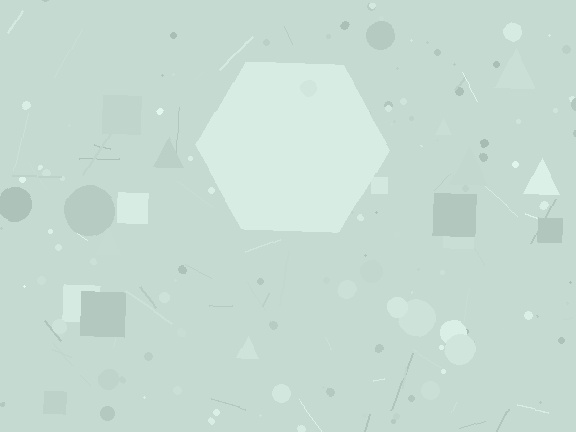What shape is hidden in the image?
A hexagon is hidden in the image.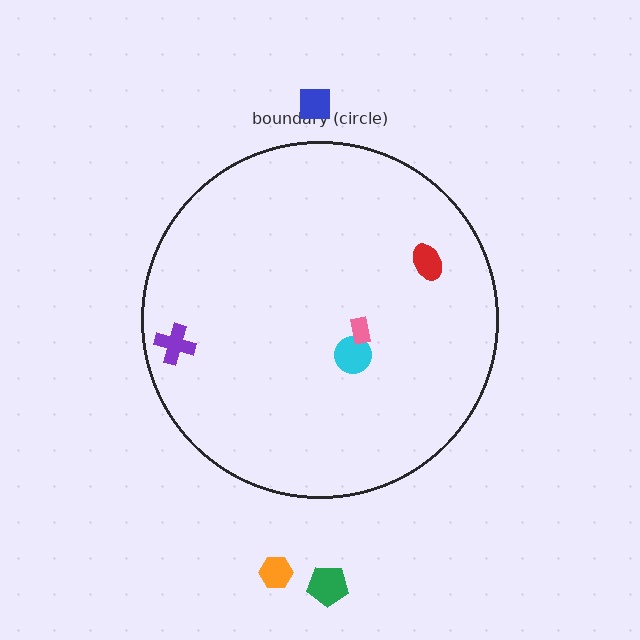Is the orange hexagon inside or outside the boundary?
Outside.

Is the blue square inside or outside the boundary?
Outside.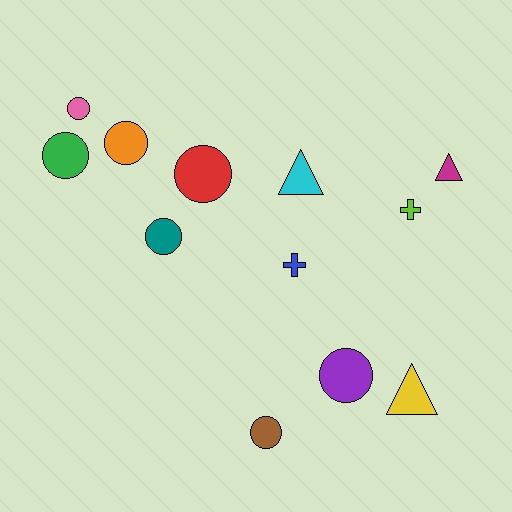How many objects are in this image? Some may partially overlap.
There are 12 objects.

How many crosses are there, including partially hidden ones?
There are 2 crosses.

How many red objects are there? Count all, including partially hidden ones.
There is 1 red object.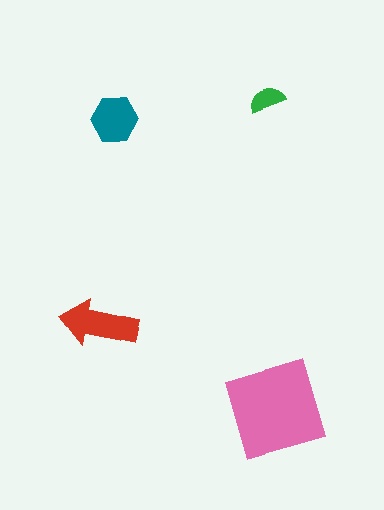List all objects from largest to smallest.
The pink square, the red arrow, the teal hexagon, the green semicircle.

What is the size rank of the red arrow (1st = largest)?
2nd.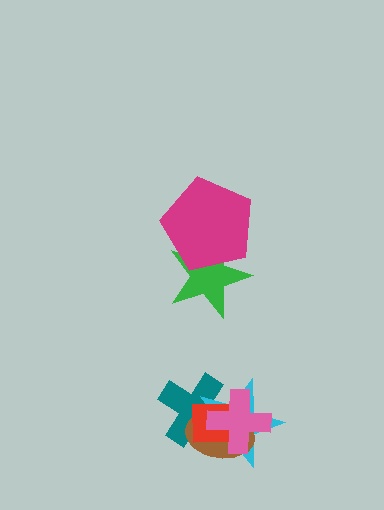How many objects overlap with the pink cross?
4 objects overlap with the pink cross.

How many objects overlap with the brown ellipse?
4 objects overlap with the brown ellipse.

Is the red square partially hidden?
Yes, it is partially covered by another shape.